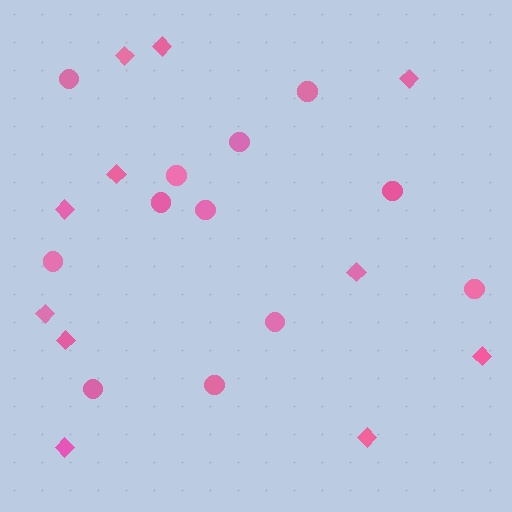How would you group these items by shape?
There are 2 groups: one group of circles (12) and one group of diamonds (11).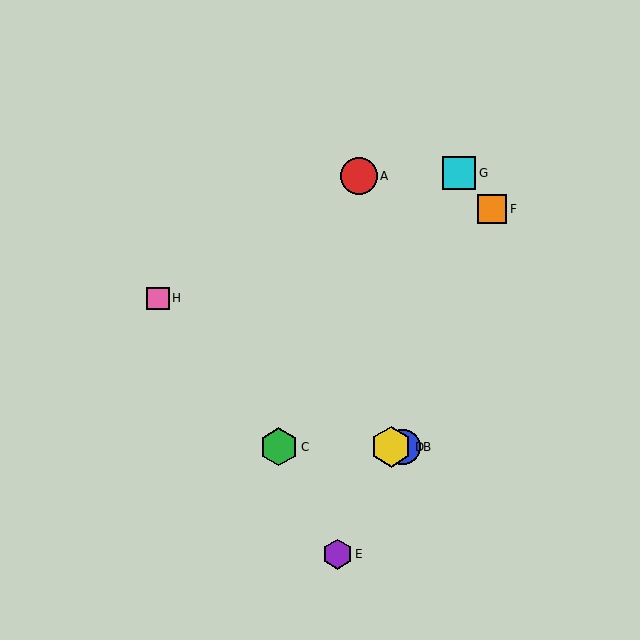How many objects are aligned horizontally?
3 objects (B, C, D) are aligned horizontally.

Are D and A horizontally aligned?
No, D is at y≈447 and A is at y≈176.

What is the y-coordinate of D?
Object D is at y≈447.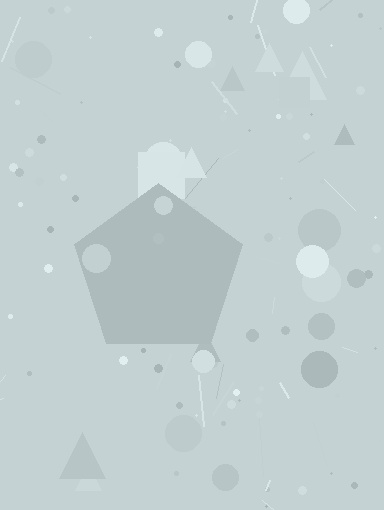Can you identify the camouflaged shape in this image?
The camouflaged shape is a pentagon.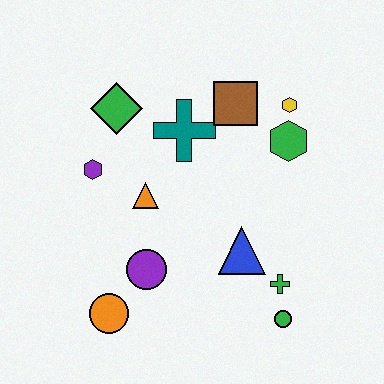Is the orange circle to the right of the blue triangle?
No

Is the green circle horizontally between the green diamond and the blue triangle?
No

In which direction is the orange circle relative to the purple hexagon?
The orange circle is below the purple hexagon.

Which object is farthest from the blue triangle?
The green diamond is farthest from the blue triangle.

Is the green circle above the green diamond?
No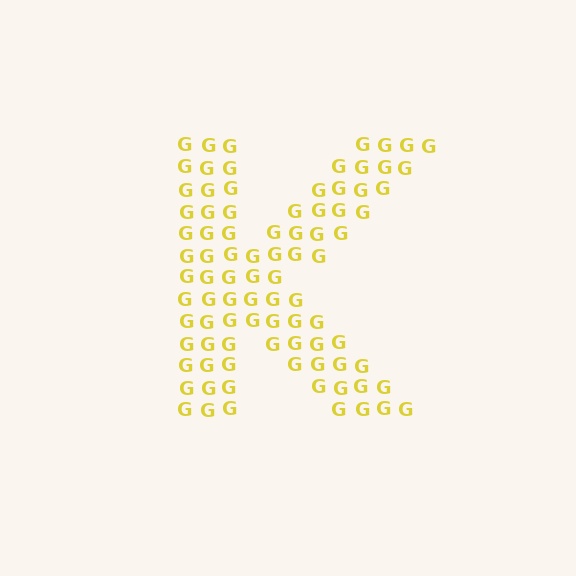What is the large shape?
The large shape is the letter K.